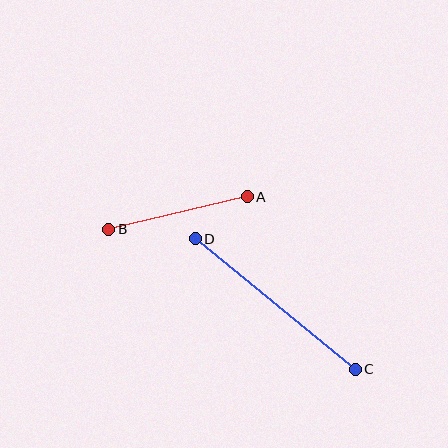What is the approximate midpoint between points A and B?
The midpoint is at approximately (178, 213) pixels.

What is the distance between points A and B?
The distance is approximately 143 pixels.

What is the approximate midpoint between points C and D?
The midpoint is at approximately (275, 304) pixels.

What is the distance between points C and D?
The distance is approximately 206 pixels.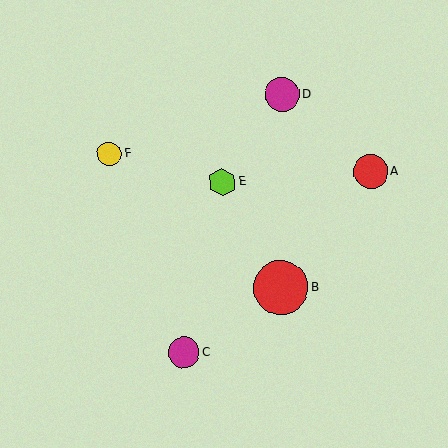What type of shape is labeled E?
Shape E is a lime hexagon.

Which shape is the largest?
The red circle (labeled B) is the largest.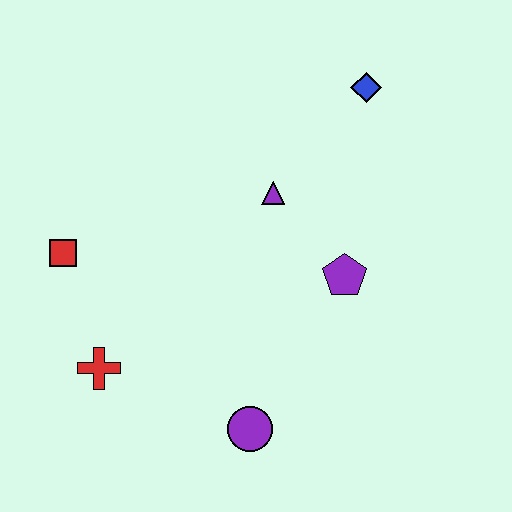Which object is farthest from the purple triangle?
The red cross is farthest from the purple triangle.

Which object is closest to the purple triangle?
The purple pentagon is closest to the purple triangle.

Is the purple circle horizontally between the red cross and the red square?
No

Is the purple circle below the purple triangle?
Yes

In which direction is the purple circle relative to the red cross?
The purple circle is to the right of the red cross.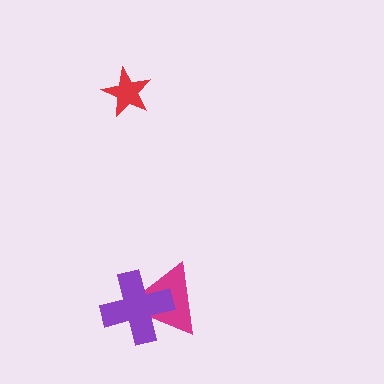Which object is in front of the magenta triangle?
The purple cross is in front of the magenta triangle.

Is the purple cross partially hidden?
No, no other shape covers it.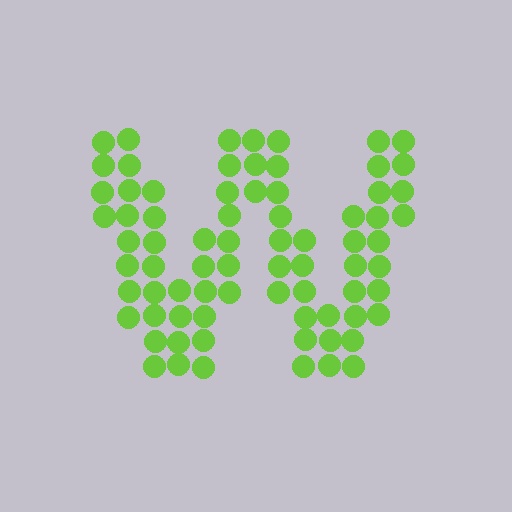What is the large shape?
The large shape is the letter W.